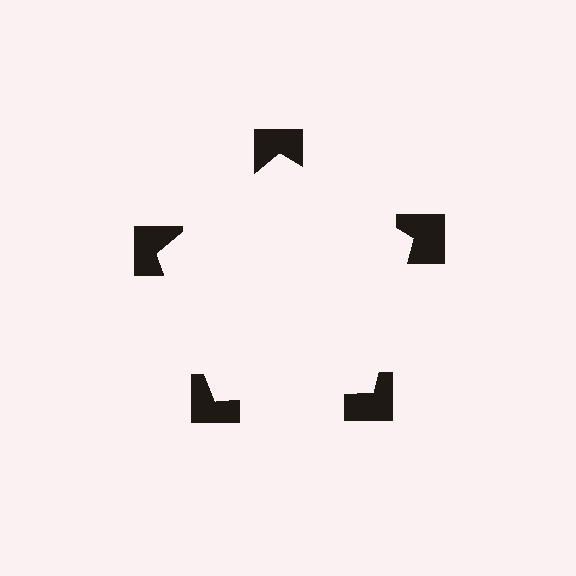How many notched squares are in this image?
There are 5 — one at each vertex of the illusory pentagon.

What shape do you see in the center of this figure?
An illusory pentagon — its edges are inferred from the aligned wedge cuts in the notched squares, not physically drawn.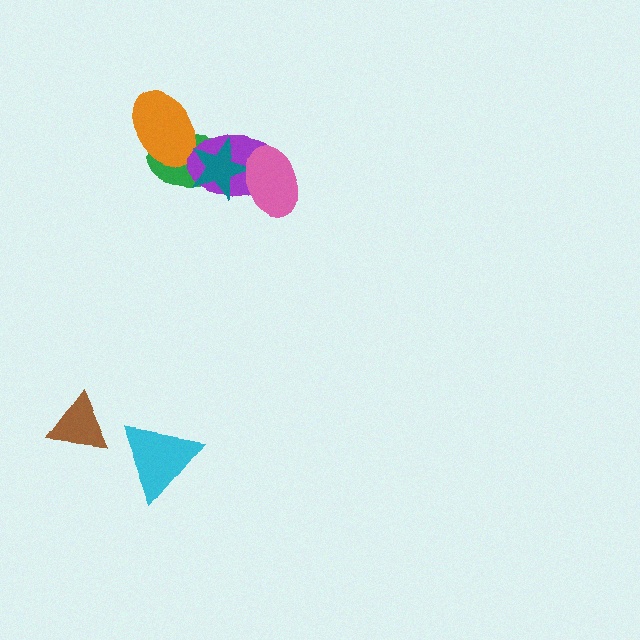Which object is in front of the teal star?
The pink ellipse is in front of the teal star.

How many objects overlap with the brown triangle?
0 objects overlap with the brown triangle.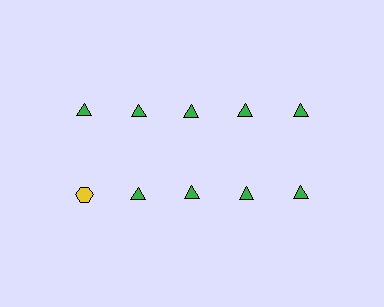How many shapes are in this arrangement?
There are 10 shapes arranged in a grid pattern.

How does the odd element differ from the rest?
It differs in both color (yellow instead of green) and shape (hexagon instead of triangle).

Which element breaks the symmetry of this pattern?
The yellow hexagon in the second row, leftmost column breaks the symmetry. All other shapes are green triangles.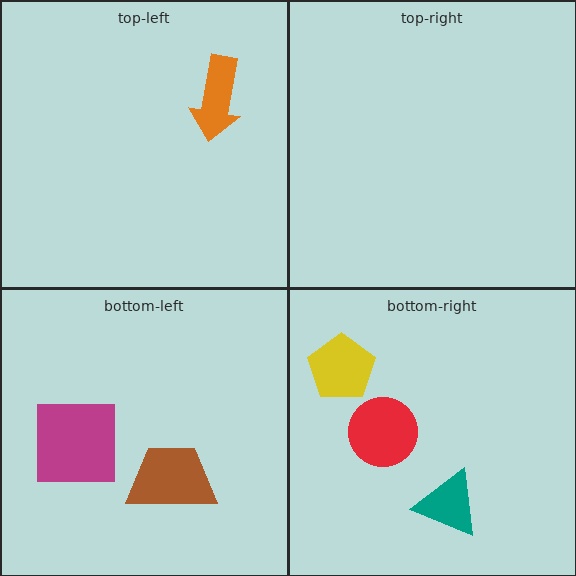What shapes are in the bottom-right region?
The red circle, the yellow pentagon, the teal triangle.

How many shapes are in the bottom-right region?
3.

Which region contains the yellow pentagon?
The bottom-right region.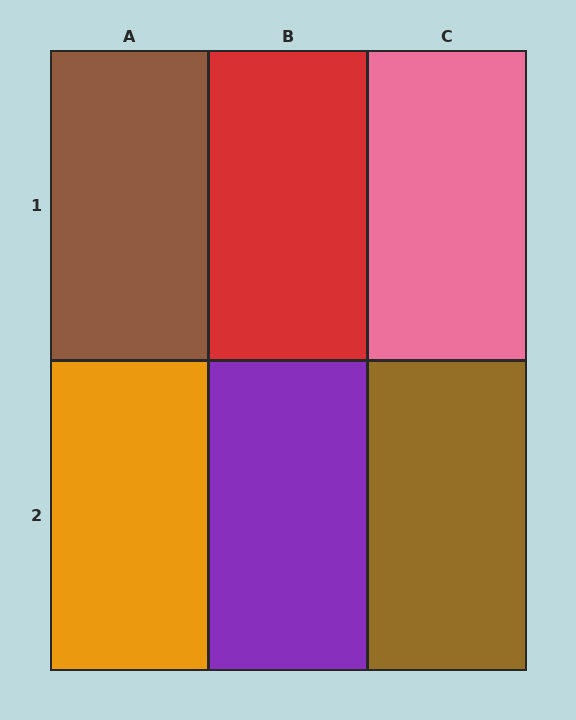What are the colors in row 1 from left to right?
Brown, red, pink.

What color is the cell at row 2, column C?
Brown.